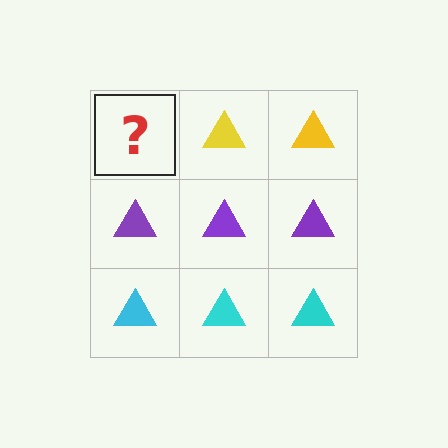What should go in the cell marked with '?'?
The missing cell should contain a yellow triangle.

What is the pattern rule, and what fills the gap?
The rule is that each row has a consistent color. The gap should be filled with a yellow triangle.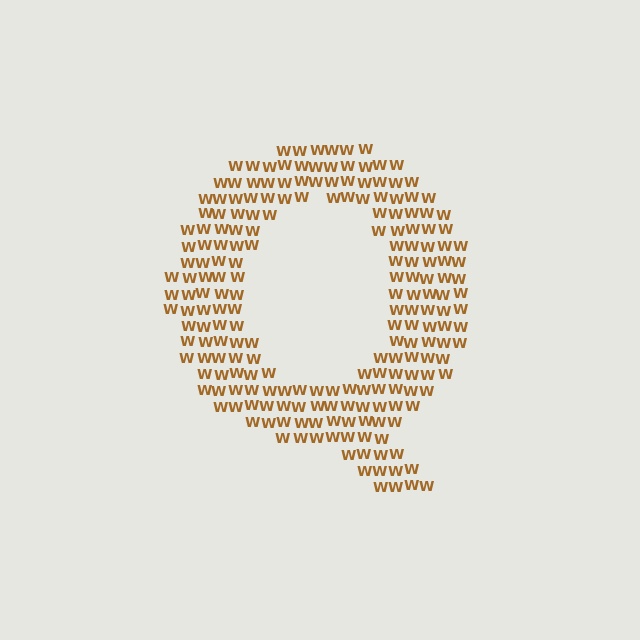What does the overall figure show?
The overall figure shows the letter Q.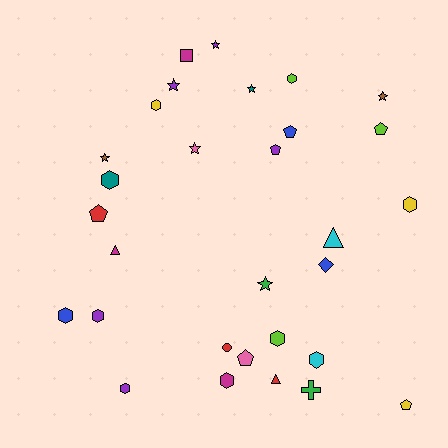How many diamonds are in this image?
There is 1 diamond.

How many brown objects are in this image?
There are 2 brown objects.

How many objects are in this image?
There are 30 objects.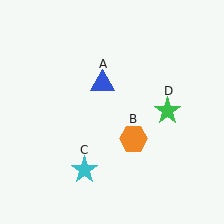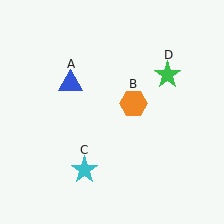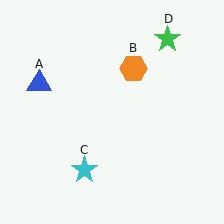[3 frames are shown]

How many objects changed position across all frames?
3 objects changed position: blue triangle (object A), orange hexagon (object B), green star (object D).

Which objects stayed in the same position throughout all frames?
Cyan star (object C) remained stationary.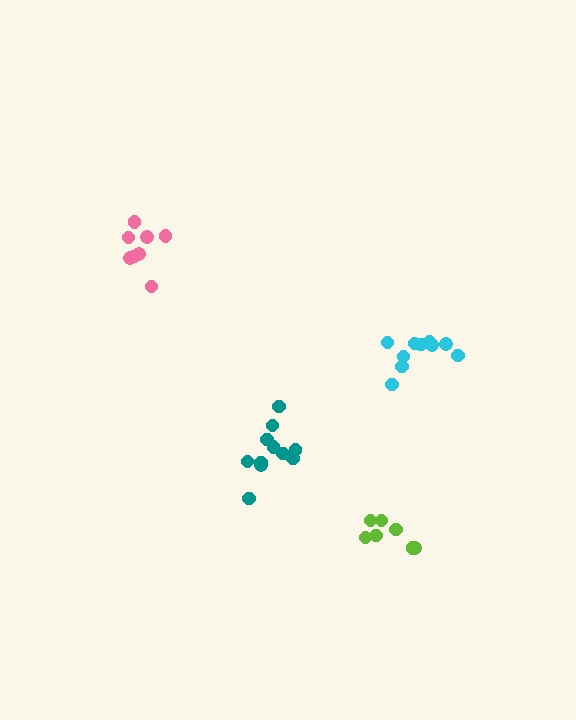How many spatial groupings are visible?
There are 4 spatial groupings.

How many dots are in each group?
Group 1: 10 dots, Group 2: 7 dots, Group 3: 11 dots, Group 4: 8 dots (36 total).